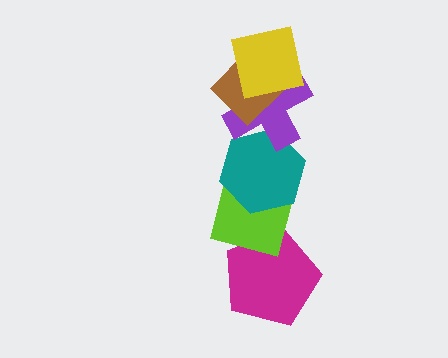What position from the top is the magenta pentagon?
The magenta pentagon is 6th from the top.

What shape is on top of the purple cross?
The brown diamond is on top of the purple cross.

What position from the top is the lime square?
The lime square is 5th from the top.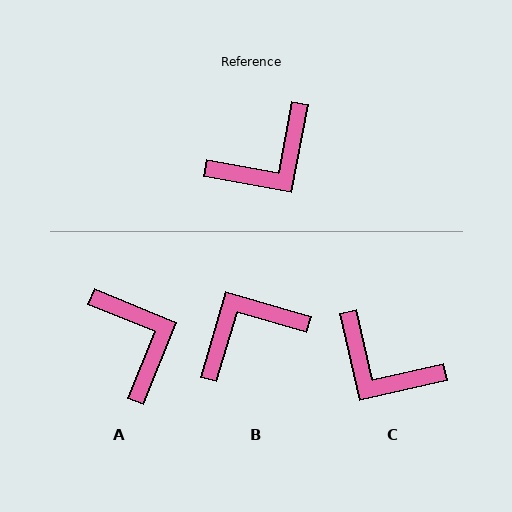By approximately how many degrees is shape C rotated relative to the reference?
Approximately 66 degrees clockwise.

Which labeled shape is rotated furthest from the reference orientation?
B, about 174 degrees away.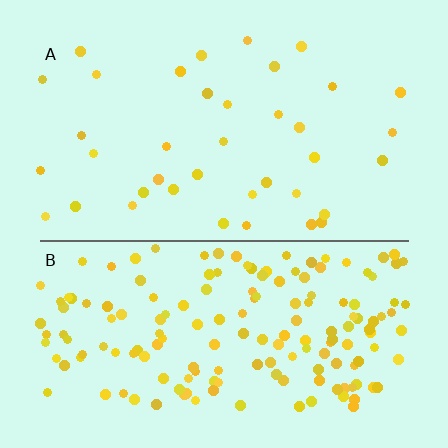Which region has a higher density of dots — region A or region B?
B (the bottom).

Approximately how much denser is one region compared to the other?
Approximately 4.5× — region B over region A.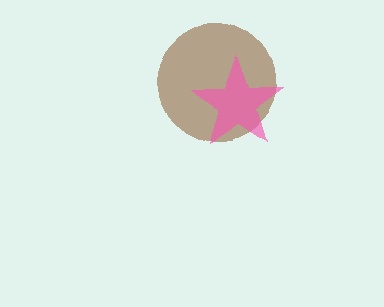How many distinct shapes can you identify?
There are 2 distinct shapes: a brown circle, a pink star.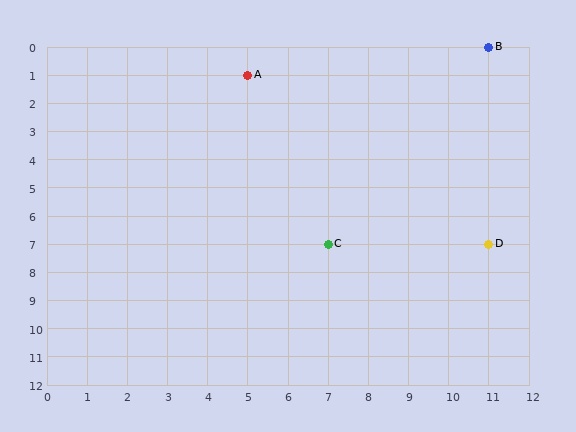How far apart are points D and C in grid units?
Points D and C are 4 columns apart.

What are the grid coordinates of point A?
Point A is at grid coordinates (5, 1).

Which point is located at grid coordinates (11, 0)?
Point B is at (11, 0).